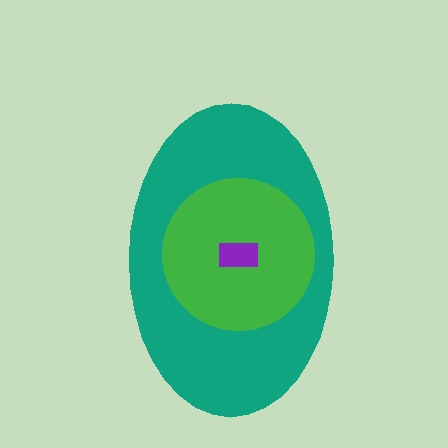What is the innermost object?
The purple rectangle.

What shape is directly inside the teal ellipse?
The green circle.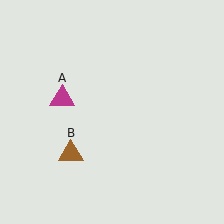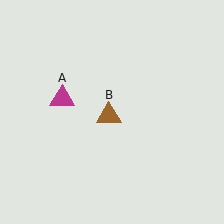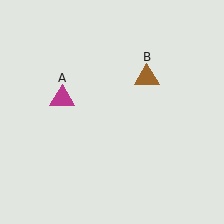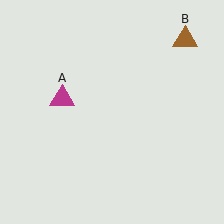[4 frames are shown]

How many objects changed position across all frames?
1 object changed position: brown triangle (object B).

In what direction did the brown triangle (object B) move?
The brown triangle (object B) moved up and to the right.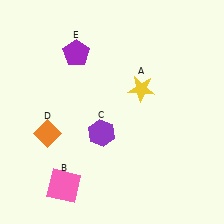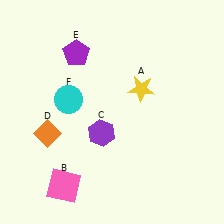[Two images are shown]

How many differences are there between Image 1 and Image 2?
There is 1 difference between the two images.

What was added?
A cyan circle (F) was added in Image 2.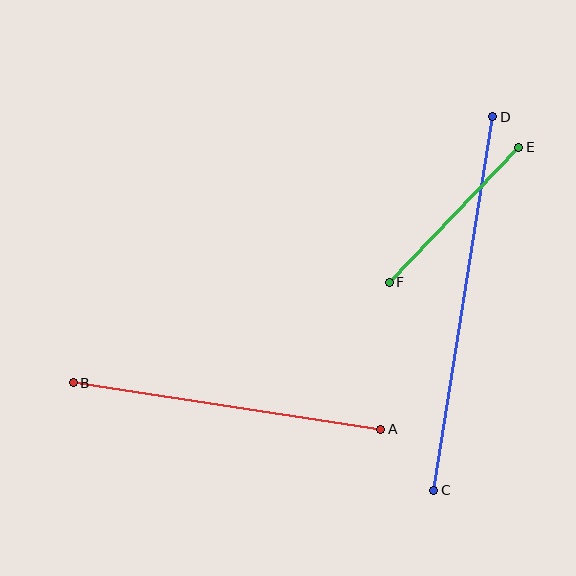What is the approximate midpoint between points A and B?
The midpoint is at approximately (227, 406) pixels.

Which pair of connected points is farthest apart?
Points C and D are farthest apart.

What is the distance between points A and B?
The distance is approximately 311 pixels.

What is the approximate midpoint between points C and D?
The midpoint is at approximately (463, 303) pixels.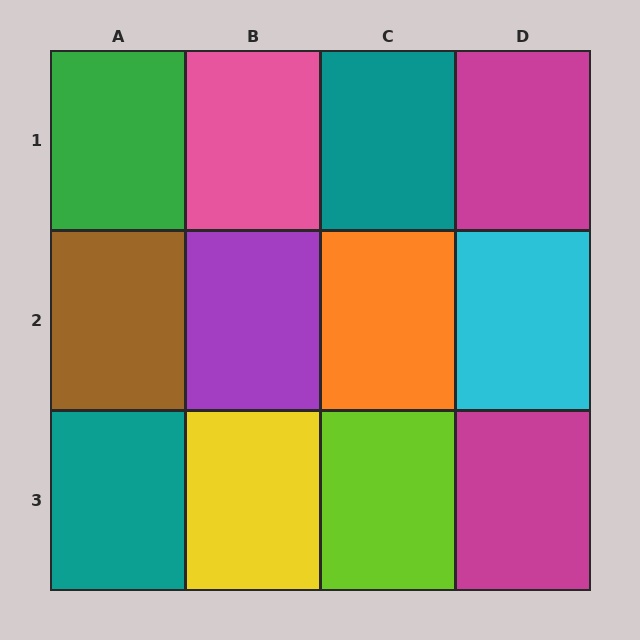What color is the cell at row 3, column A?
Teal.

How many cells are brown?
1 cell is brown.